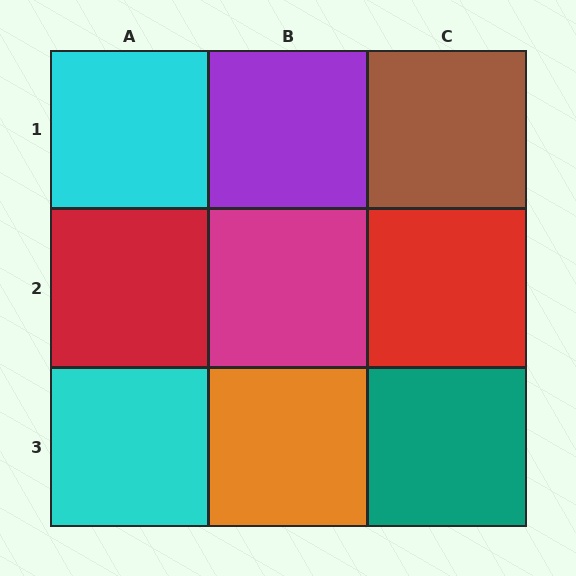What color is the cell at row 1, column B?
Purple.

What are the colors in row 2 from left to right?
Red, magenta, red.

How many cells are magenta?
1 cell is magenta.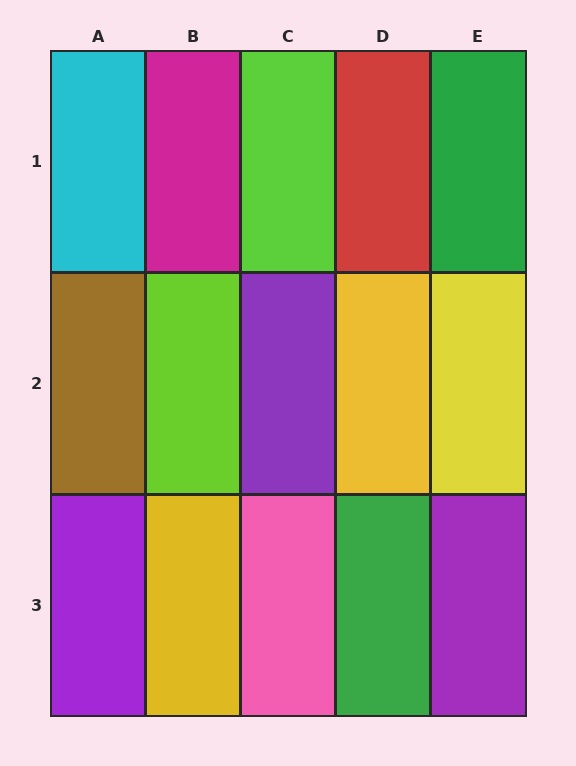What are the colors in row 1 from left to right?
Cyan, magenta, lime, red, green.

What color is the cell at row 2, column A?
Brown.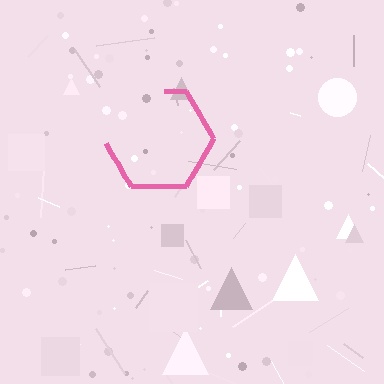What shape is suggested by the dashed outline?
The dashed outline suggests a hexagon.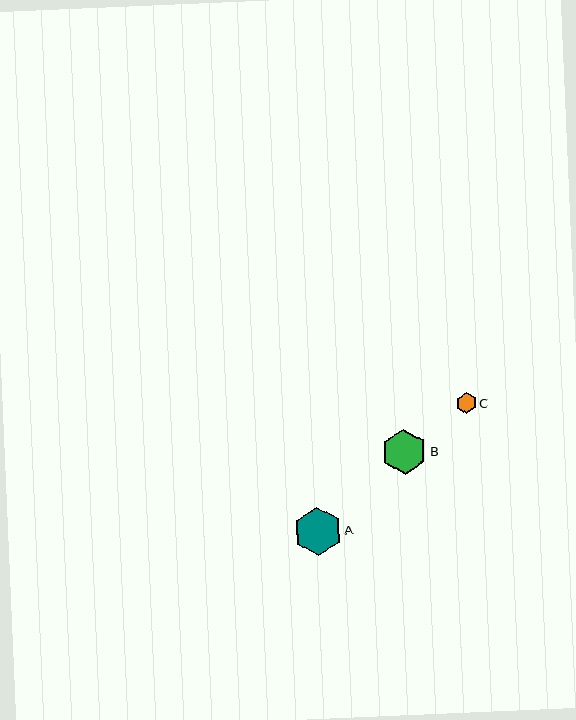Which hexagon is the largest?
Hexagon A is the largest with a size of approximately 48 pixels.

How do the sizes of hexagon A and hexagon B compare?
Hexagon A and hexagon B are approximately the same size.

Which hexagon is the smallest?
Hexagon C is the smallest with a size of approximately 21 pixels.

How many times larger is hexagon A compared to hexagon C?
Hexagon A is approximately 2.3 times the size of hexagon C.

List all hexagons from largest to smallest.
From largest to smallest: A, B, C.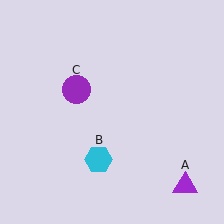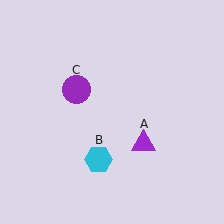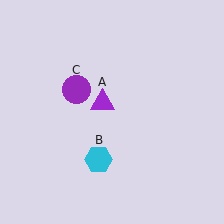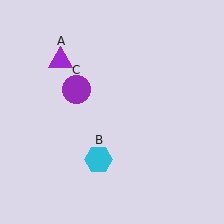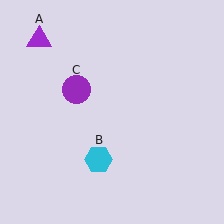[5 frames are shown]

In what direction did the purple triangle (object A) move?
The purple triangle (object A) moved up and to the left.